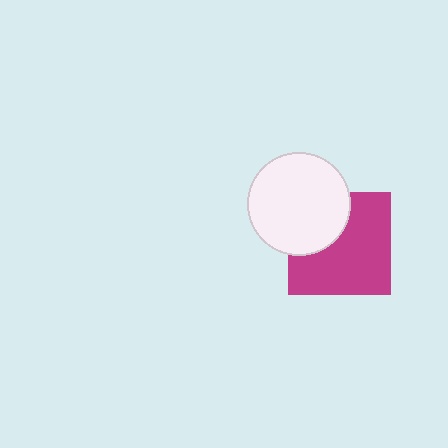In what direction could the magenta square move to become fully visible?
The magenta square could move toward the lower-right. That would shift it out from behind the white circle entirely.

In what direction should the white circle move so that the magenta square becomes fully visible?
The white circle should move toward the upper-left. That is the shortest direction to clear the overlap and leave the magenta square fully visible.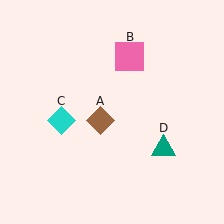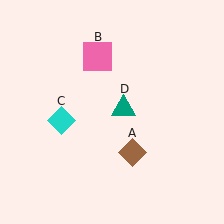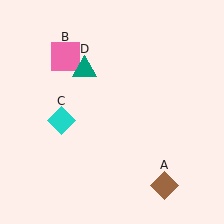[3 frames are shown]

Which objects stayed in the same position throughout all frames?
Cyan diamond (object C) remained stationary.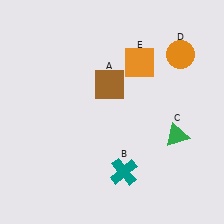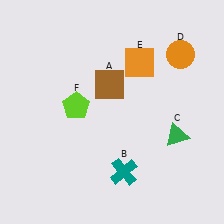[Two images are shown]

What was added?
A lime pentagon (F) was added in Image 2.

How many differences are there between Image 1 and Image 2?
There is 1 difference between the two images.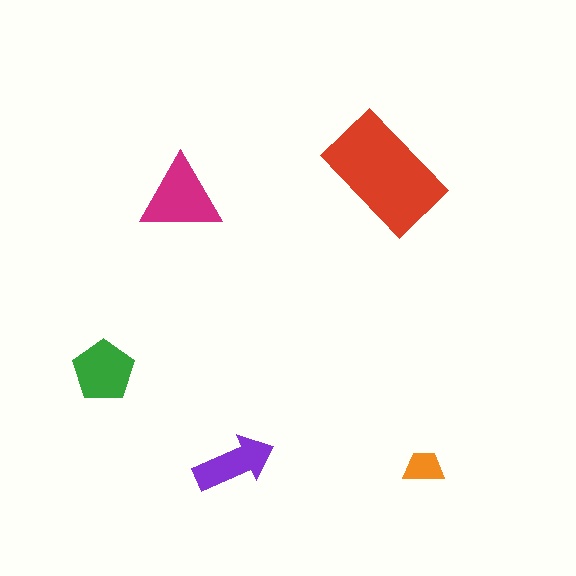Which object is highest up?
The red rectangle is topmost.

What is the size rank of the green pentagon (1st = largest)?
3rd.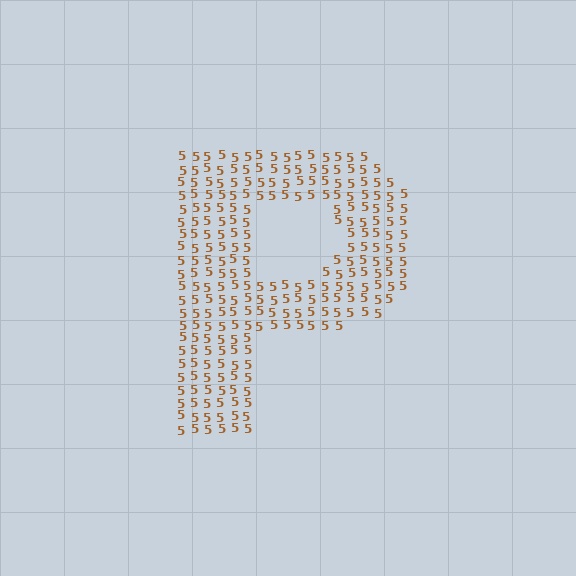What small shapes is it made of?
It is made of small digit 5's.